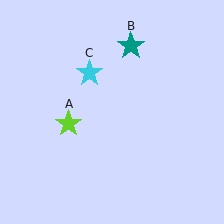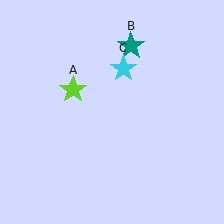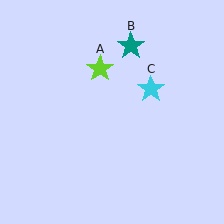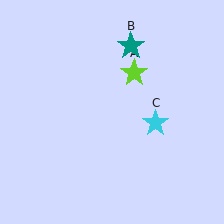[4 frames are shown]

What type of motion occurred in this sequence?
The lime star (object A), cyan star (object C) rotated clockwise around the center of the scene.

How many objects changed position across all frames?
2 objects changed position: lime star (object A), cyan star (object C).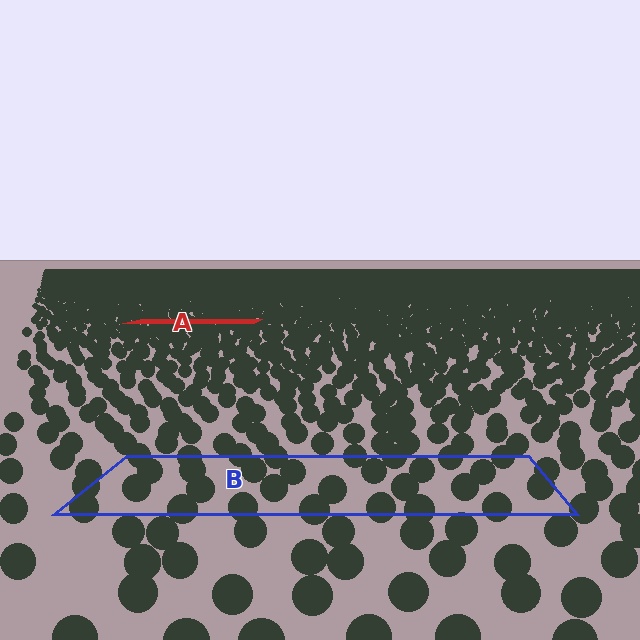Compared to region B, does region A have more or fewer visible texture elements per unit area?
Region A has more texture elements per unit area — they are packed more densely because it is farther away.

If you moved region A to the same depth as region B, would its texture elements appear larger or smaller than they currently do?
They would appear larger. At a closer depth, the same texture elements are projected at a bigger on-screen size.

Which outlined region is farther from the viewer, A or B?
Region A is farther from the viewer — the texture elements inside it appear smaller and more densely packed.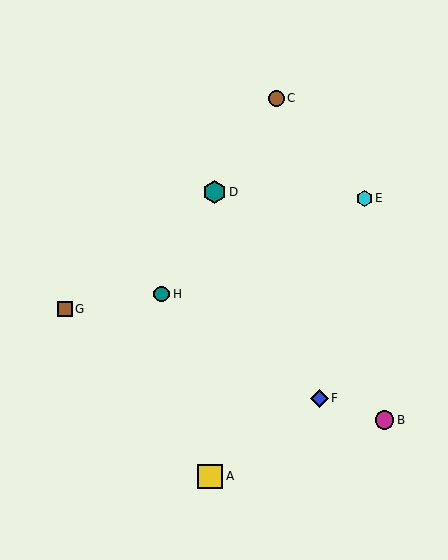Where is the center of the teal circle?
The center of the teal circle is at (162, 294).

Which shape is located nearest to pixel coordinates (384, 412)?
The magenta circle (labeled B) at (385, 420) is nearest to that location.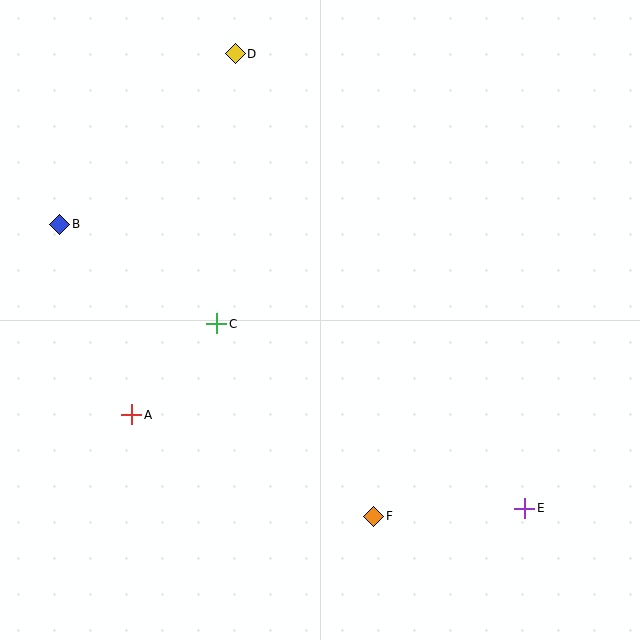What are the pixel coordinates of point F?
Point F is at (374, 516).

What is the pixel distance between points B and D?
The distance between B and D is 245 pixels.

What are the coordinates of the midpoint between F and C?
The midpoint between F and C is at (295, 420).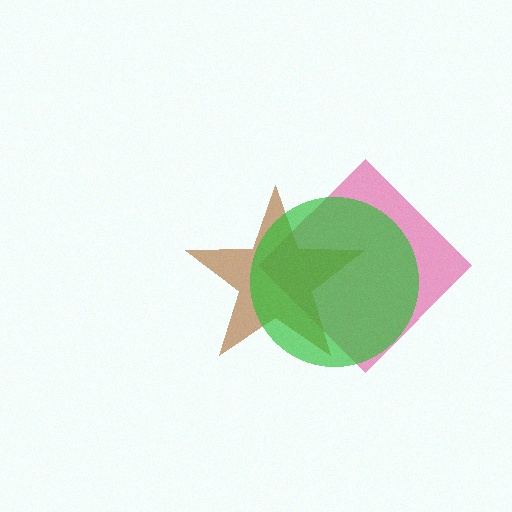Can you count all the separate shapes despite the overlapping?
Yes, there are 3 separate shapes.